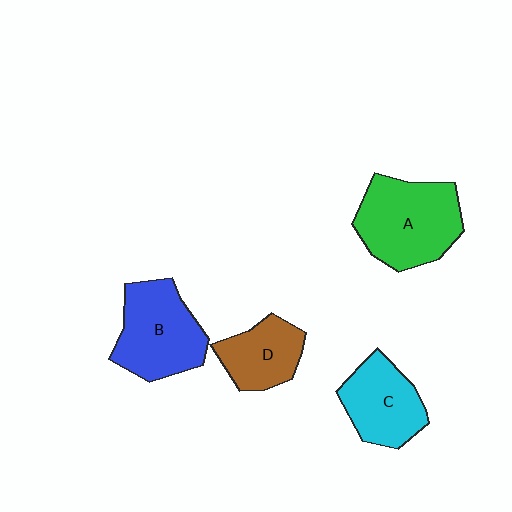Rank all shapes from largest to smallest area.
From largest to smallest: A (green), B (blue), C (cyan), D (brown).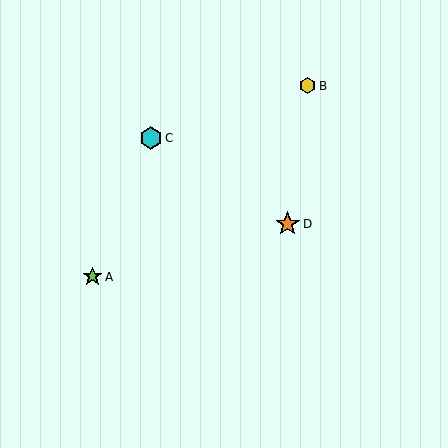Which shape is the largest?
The orange star (labeled D) is the largest.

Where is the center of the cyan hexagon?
The center of the cyan hexagon is at (151, 138).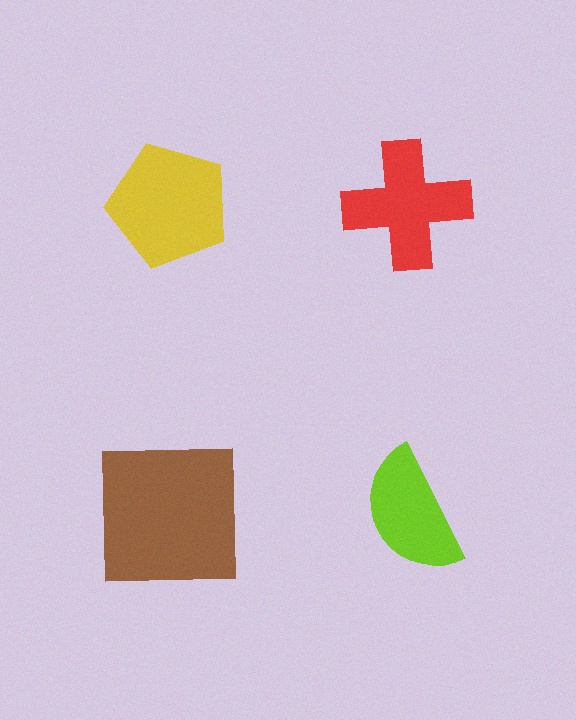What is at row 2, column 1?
A brown square.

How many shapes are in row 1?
2 shapes.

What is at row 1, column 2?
A red cross.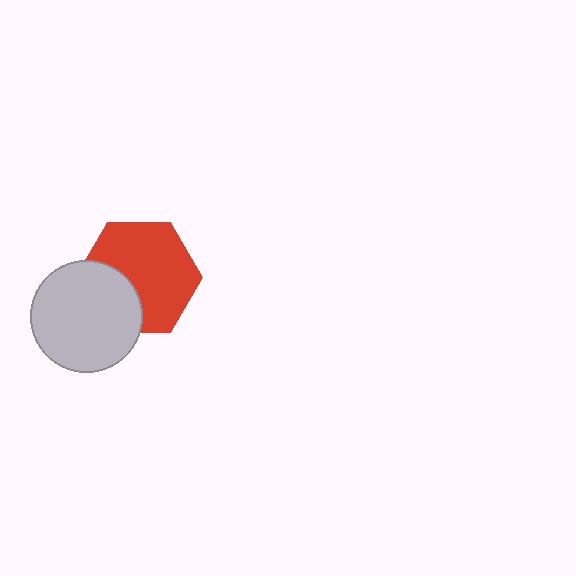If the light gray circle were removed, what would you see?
You would see the complete red hexagon.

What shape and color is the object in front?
The object in front is a light gray circle.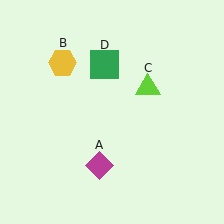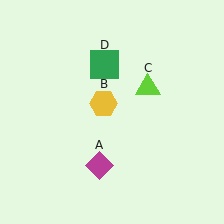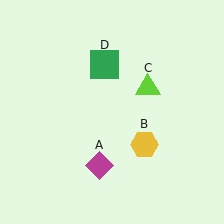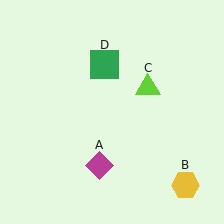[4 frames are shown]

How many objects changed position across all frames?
1 object changed position: yellow hexagon (object B).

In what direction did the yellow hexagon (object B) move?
The yellow hexagon (object B) moved down and to the right.